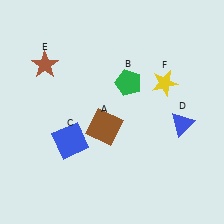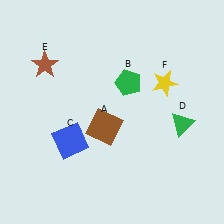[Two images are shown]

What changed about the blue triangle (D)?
In Image 1, D is blue. In Image 2, it changed to green.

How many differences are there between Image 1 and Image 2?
There is 1 difference between the two images.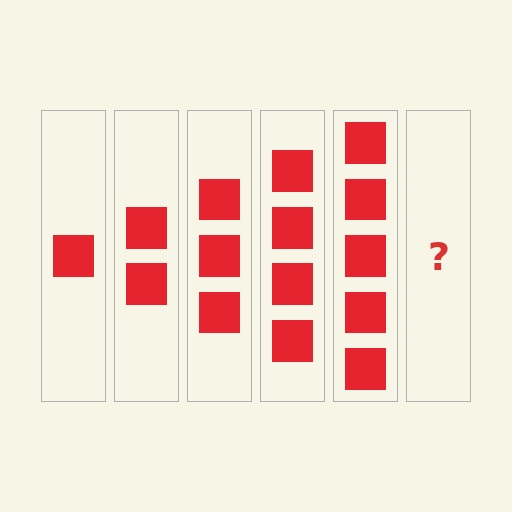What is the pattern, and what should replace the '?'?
The pattern is that each step adds one more square. The '?' should be 6 squares.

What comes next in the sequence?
The next element should be 6 squares.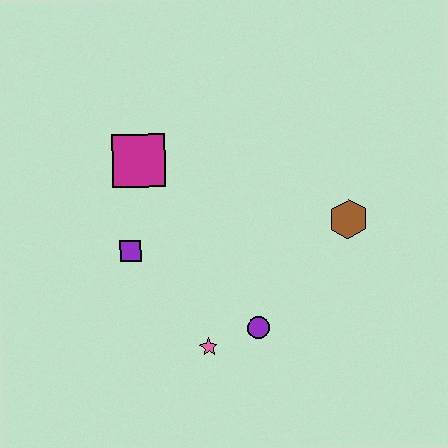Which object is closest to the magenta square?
The purple square is closest to the magenta square.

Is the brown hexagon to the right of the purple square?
Yes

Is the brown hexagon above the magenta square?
No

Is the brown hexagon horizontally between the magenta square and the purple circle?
No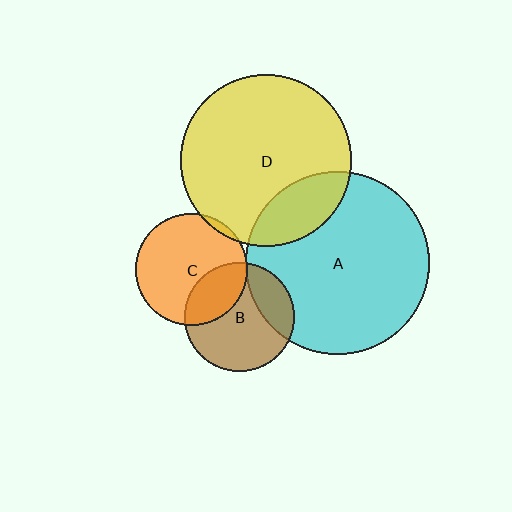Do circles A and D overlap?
Yes.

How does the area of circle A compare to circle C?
Approximately 2.7 times.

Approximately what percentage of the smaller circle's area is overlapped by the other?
Approximately 20%.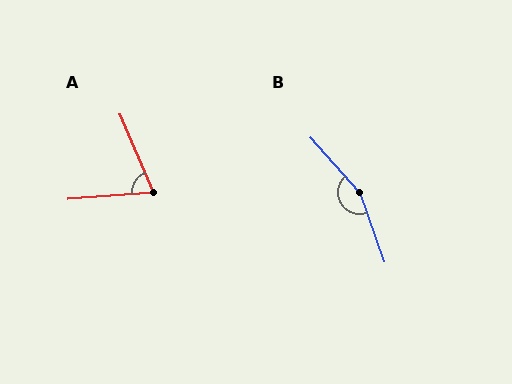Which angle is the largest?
B, at approximately 158 degrees.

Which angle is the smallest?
A, at approximately 71 degrees.